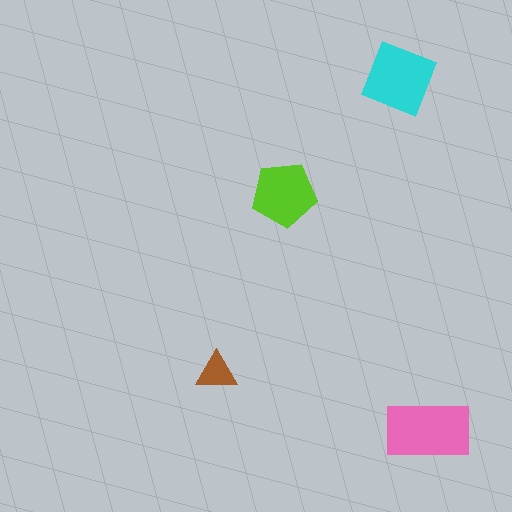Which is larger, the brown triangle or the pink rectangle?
The pink rectangle.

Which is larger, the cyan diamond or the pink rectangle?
The pink rectangle.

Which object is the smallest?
The brown triangle.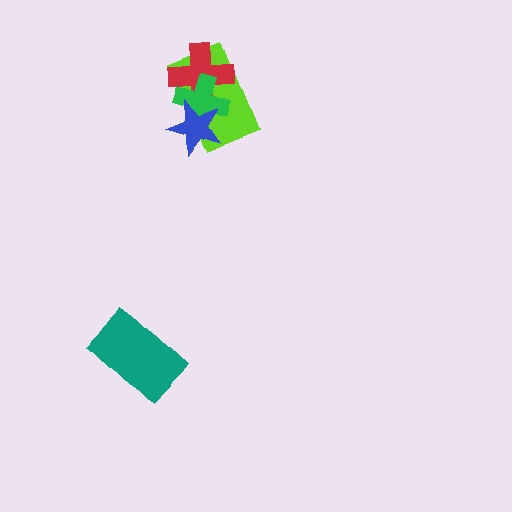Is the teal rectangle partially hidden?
No, no other shape covers it.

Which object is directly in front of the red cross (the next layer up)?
The green cross is directly in front of the red cross.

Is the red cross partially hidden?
Yes, it is partially covered by another shape.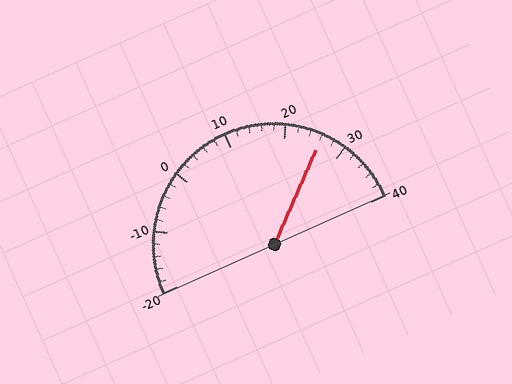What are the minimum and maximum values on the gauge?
The gauge ranges from -20 to 40.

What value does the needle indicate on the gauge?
The needle indicates approximately 26.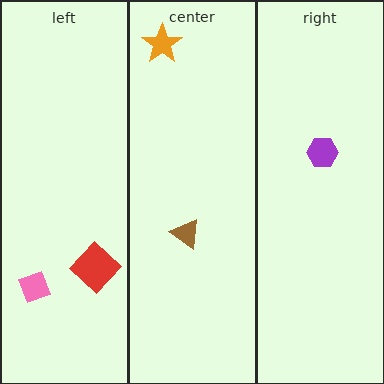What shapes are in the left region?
The pink diamond, the red diamond.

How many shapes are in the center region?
2.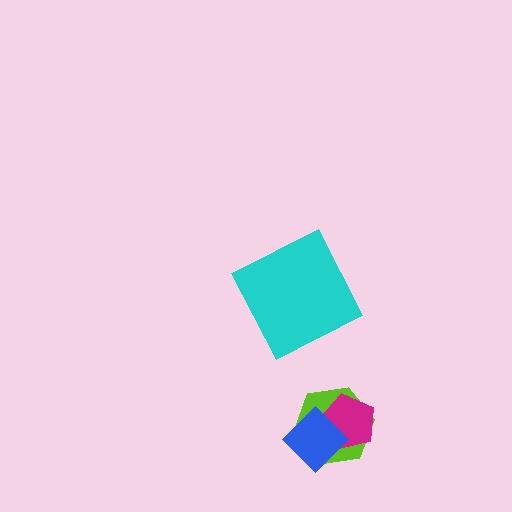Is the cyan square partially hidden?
No, no other shape covers it.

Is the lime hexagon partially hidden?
Yes, it is partially covered by another shape.